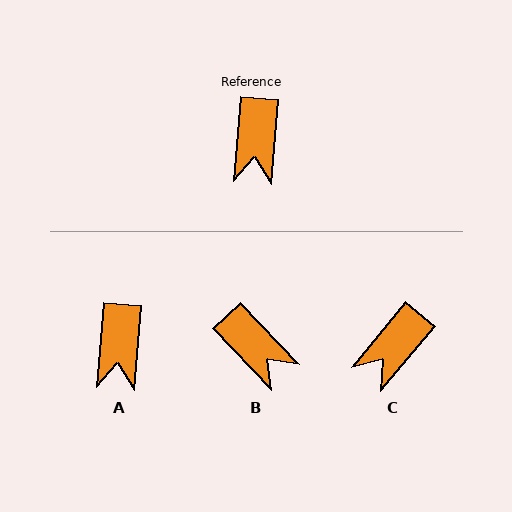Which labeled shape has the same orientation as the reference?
A.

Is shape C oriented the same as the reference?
No, it is off by about 35 degrees.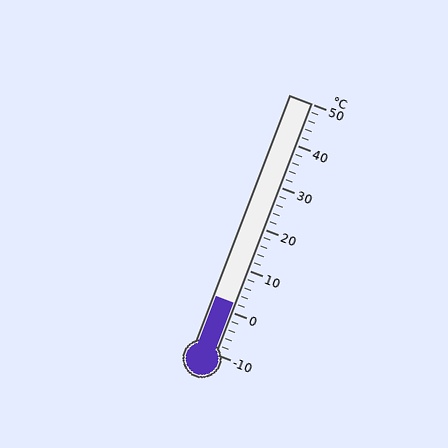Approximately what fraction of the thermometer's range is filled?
The thermometer is filled to approximately 20% of its range.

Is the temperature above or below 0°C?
The temperature is above 0°C.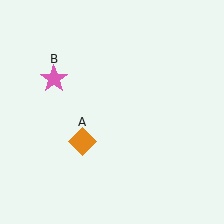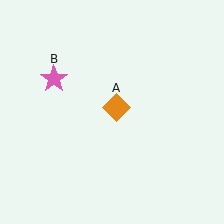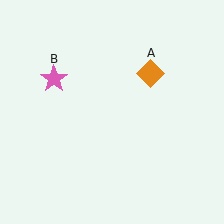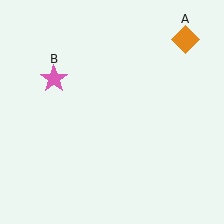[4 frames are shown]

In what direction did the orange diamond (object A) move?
The orange diamond (object A) moved up and to the right.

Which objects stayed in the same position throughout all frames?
Pink star (object B) remained stationary.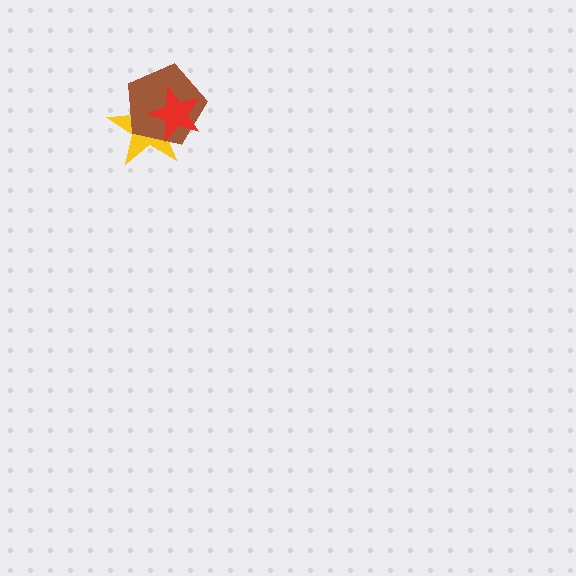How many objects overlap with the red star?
2 objects overlap with the red star.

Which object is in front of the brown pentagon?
The red star is in front of the brown pentagon.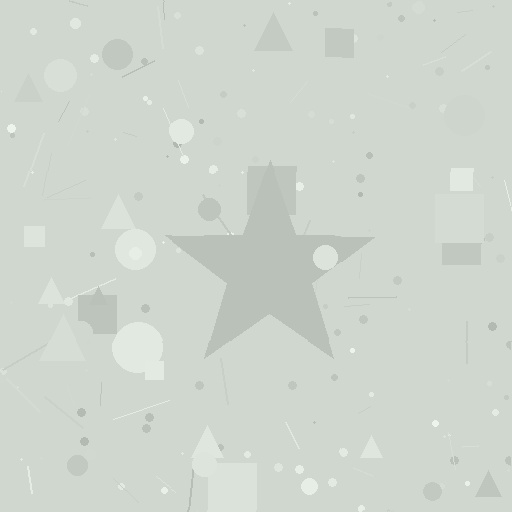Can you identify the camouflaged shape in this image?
The camouflaged shape is a star.